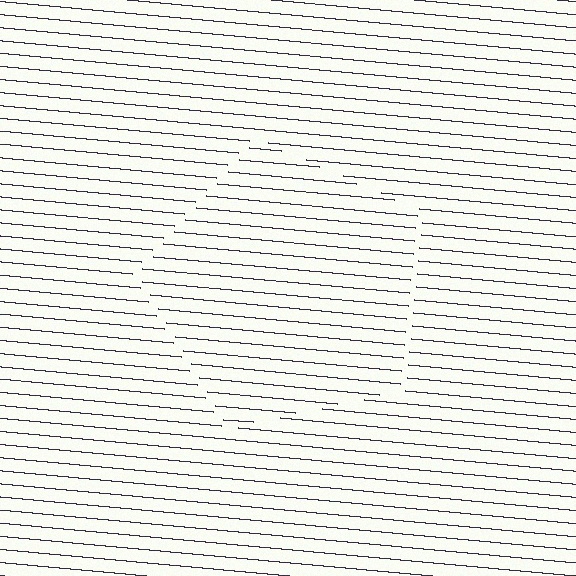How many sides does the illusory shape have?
5 sides — the line-ends trace a pentagon.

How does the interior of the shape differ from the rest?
The interior of the shape contains the same grating, shifted by half a period — the contour is defined by the phase discontinuity where line-ends from the inner and outer gratings abut.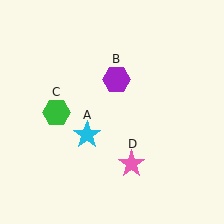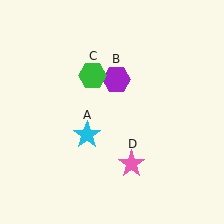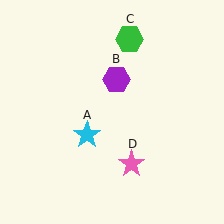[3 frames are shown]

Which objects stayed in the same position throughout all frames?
Cyan star (object A) and purple hexagon (object B) and pink star (object D) remained stationary.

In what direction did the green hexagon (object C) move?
The green hexagon (object C) moved up and to the right.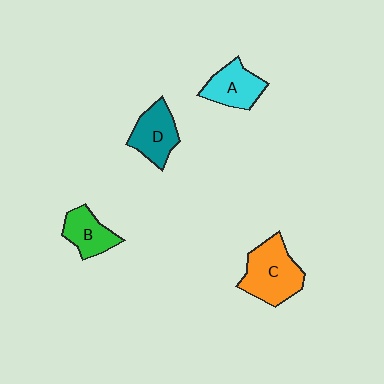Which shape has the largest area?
Shape C (orange).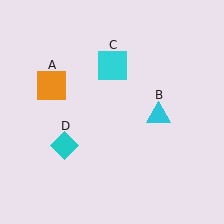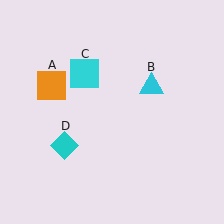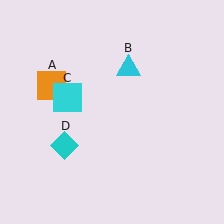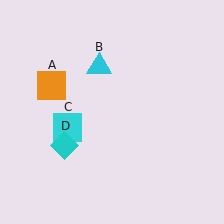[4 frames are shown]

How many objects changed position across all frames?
2 objects changed position: cyan triangle (object B), cyan square (object C).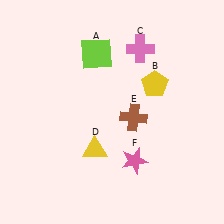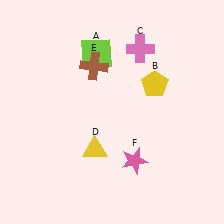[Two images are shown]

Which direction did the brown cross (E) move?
The brown cross (E) moved up.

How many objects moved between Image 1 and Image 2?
1 object moved between the two images.